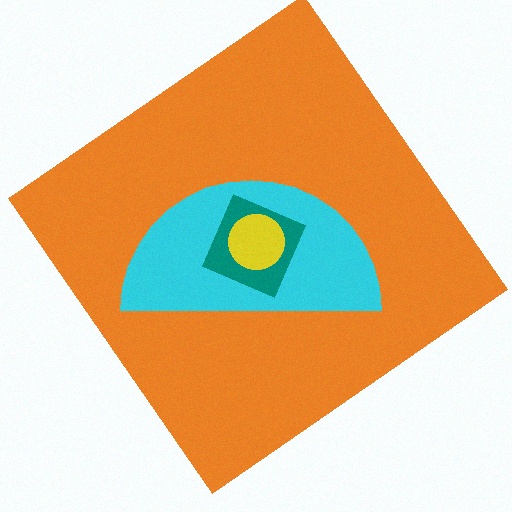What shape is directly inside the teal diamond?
The yellow circle.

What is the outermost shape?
The orange diamond.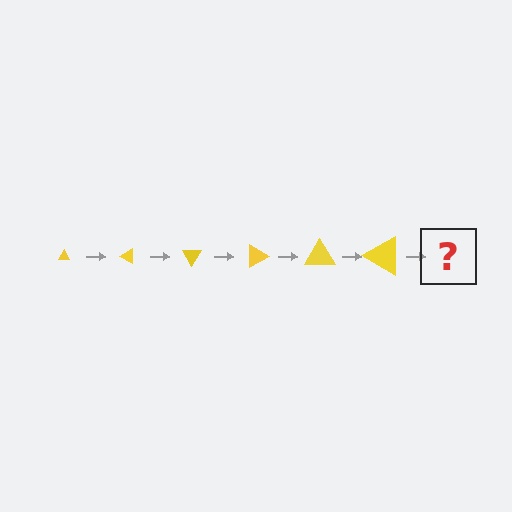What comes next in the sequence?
The next element should be a triangle, larger than the previous one and rotated 180 degrees from the start.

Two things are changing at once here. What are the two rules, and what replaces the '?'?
The two rules are that the triangle grows larger each step and it rotates 30 degrees each step. The '?' should be a triangle, larger than the previous one and rotated 180 degrees from the start.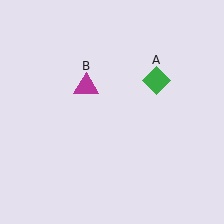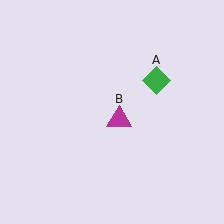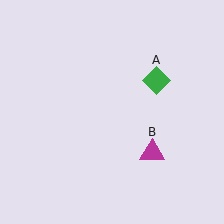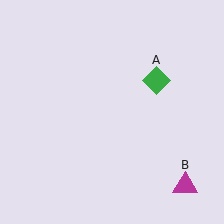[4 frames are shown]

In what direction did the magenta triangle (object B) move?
The magenta triangle (object B) moved down and to the right.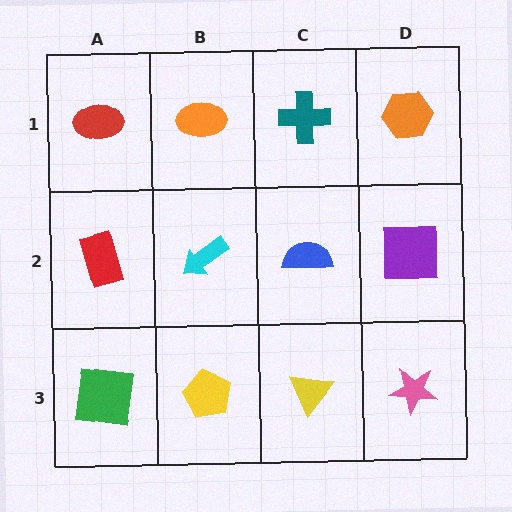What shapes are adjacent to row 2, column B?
An orange ellipse (row 1, column B), a yellow pentagon (row 3, column B), a red rectangle (row 2, column A), a blue semicircle (row 2, column C).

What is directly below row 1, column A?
A red rectangle.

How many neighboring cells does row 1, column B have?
3.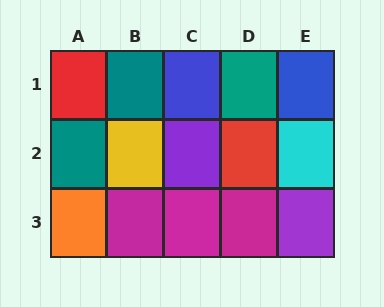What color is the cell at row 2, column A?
Teal.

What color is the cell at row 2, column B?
Yellow.